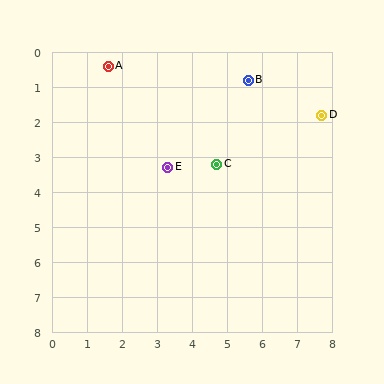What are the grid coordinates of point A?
Point A is at approximately (1.6, 0.4).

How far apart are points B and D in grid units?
Points B and D are about 2.3 grid units apart.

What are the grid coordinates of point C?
Point C is at approximately (4.7, 3.2).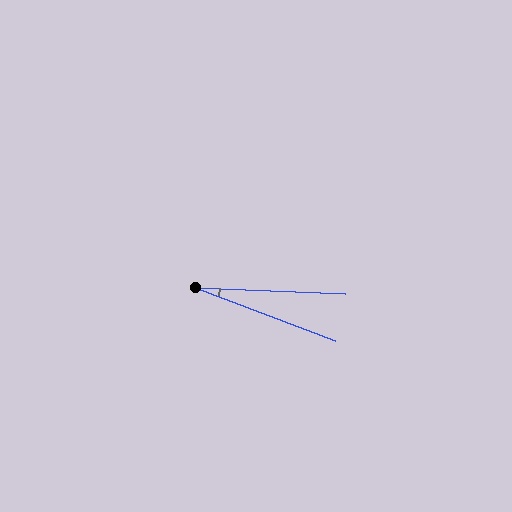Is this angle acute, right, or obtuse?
It is acute.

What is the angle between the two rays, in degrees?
Approximately 18 degrees.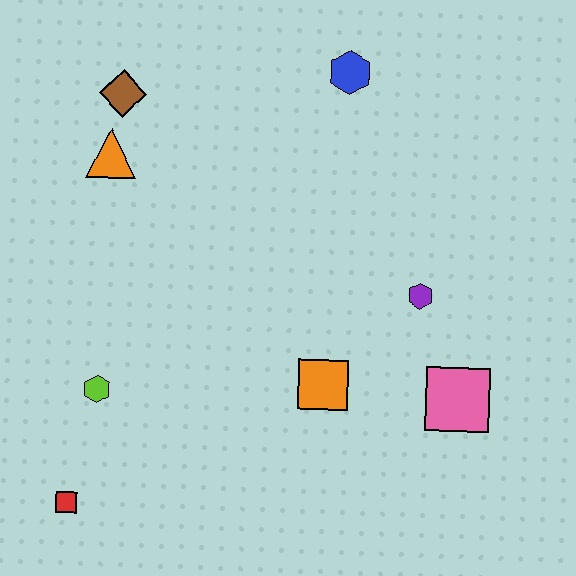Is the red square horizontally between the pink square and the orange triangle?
No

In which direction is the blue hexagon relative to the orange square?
The blue hexagon is above the orange square.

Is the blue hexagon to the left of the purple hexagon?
Yes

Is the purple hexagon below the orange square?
No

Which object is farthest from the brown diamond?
The pink square is farthest from the brown diamond.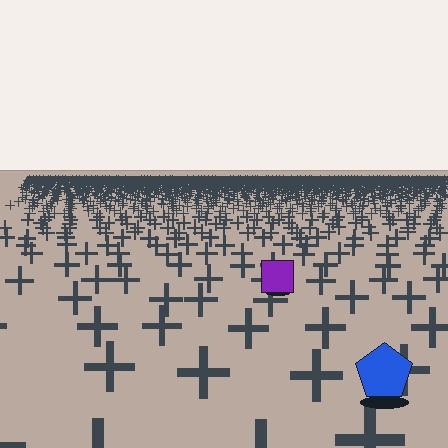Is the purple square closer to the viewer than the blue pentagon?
No. The blue pentagon is closer — you can tell from the texture gradient: the ground texture is coarser near it.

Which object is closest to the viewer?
The blue pentagon is closest. The texture marks near it are larger and more spread out.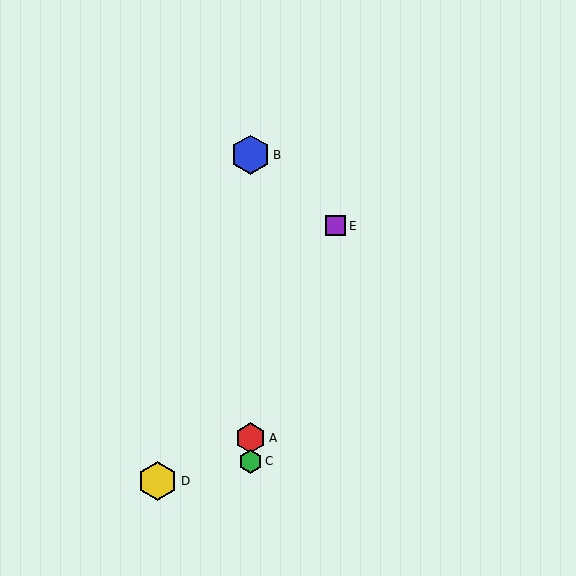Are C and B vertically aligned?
Yes, both are at x≈251.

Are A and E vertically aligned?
No, A is at x≈251 and E is at x≈336.